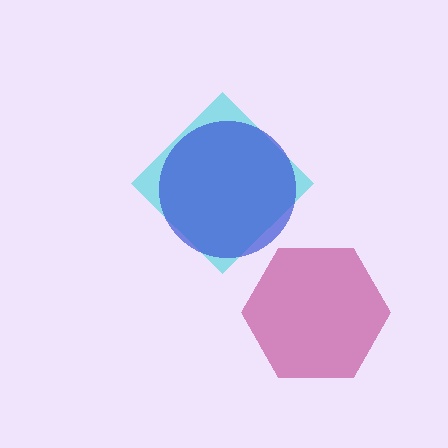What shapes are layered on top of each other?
The layered shapes are: a cyan diamond, a blue circle, a magenta hexagon.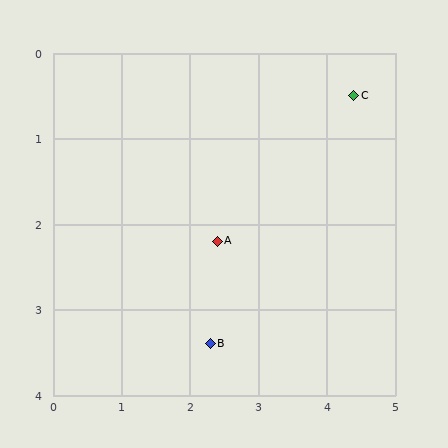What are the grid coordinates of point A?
Point A is at approximately (2.4, 2.2).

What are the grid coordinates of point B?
Point B is at approximately (2.3, 3.4).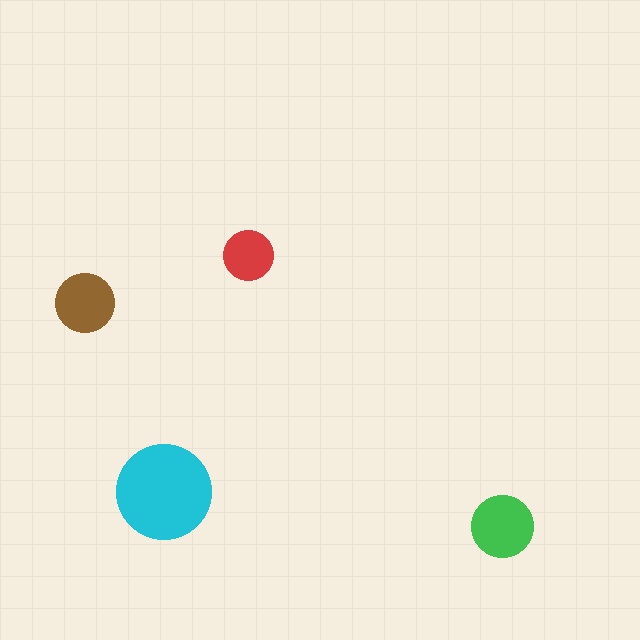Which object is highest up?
The red circle is topmost.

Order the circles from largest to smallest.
the cyan one, the green one, the brown one, the red one.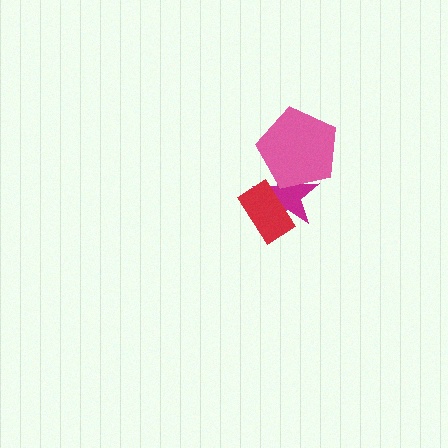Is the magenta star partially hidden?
Yes, it is partially covered by another shape.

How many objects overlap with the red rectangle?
1 object overlaps with the red rectangle.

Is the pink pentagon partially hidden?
No, no other shape covers it.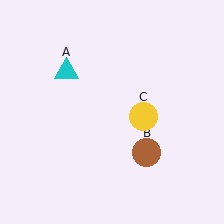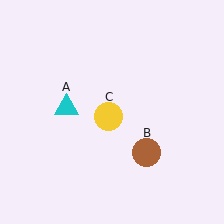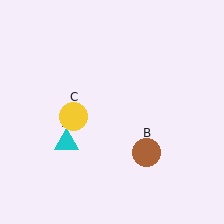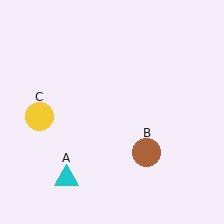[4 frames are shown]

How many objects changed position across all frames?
2 objects changed position: cyan triangle (object A), yellow circle (object C).